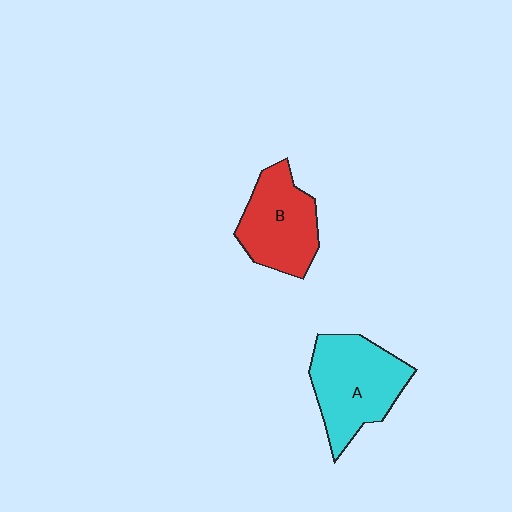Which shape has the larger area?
Shape A (cyan).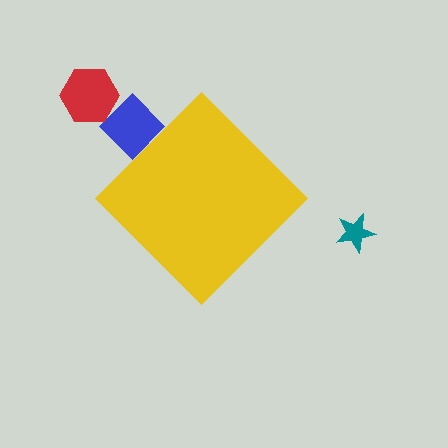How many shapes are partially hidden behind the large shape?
1 shape is partially hidden.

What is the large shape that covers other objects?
A yellow diamond.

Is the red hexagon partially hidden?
No, the red hexagon is fully visible.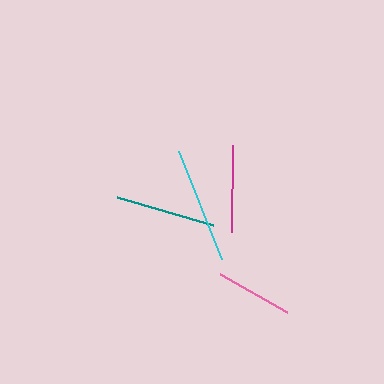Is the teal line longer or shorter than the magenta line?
The teal line is longer than the magenta line.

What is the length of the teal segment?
The teal segment is approximately 100 pixels long.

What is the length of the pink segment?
The pink segment is approximately 78 pixels long.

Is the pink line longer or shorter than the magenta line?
The magenta line is longer than the pink line.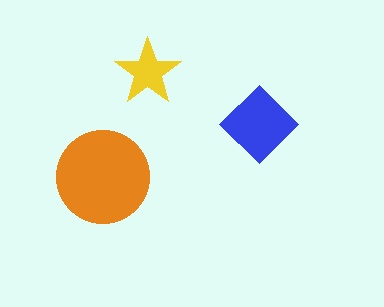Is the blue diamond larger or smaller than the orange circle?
Smaller.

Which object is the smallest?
The yellow star.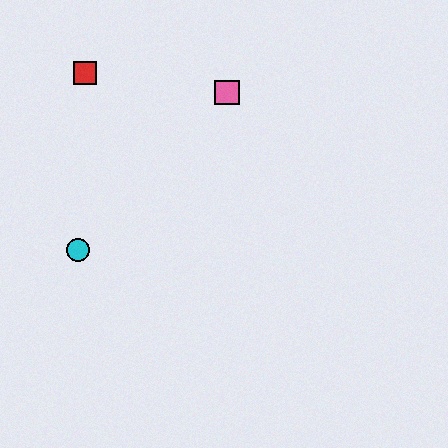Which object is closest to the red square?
The pink square is closest to the red square.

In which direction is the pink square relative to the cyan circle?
The pink square is above the cyan circle.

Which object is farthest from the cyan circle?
The pink square is farthest from the cyan circle.